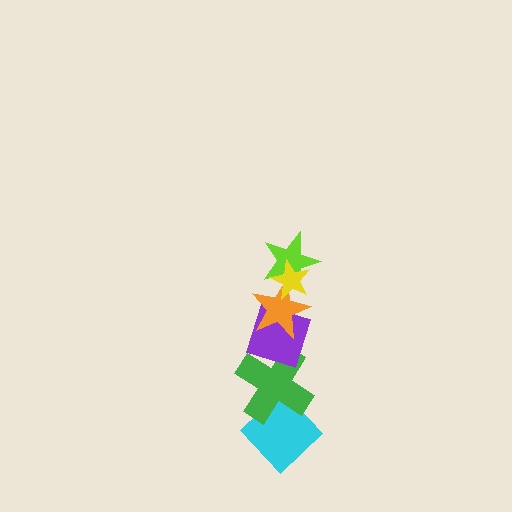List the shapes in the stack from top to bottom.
From top to bottom: the yellow star, the lime star, the orange star, the purple diamond, the green cross, the cyan diamond.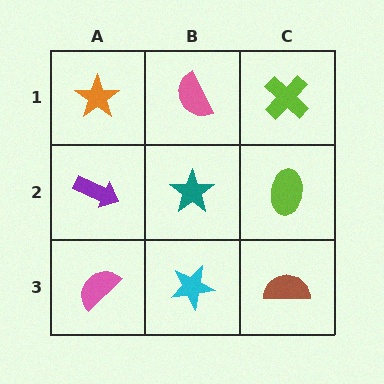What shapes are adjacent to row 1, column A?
A purple arrow (row 2, column A), a pink semicircle (row 1, column B).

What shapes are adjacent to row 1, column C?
A lime ellipse (row 2, column C), a pink semicircle (row 1, column B).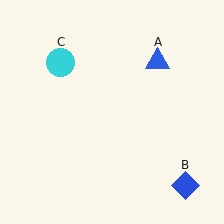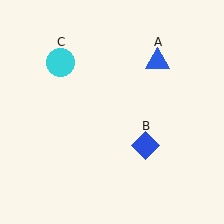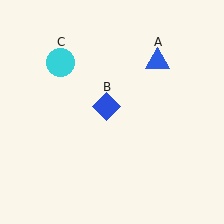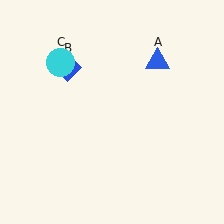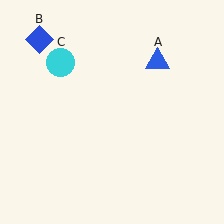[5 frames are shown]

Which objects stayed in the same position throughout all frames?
Blue triangle (object A) and cyan circle (object C) remained stationary.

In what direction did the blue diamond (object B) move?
The blue diamond (object B) moved up and to the left.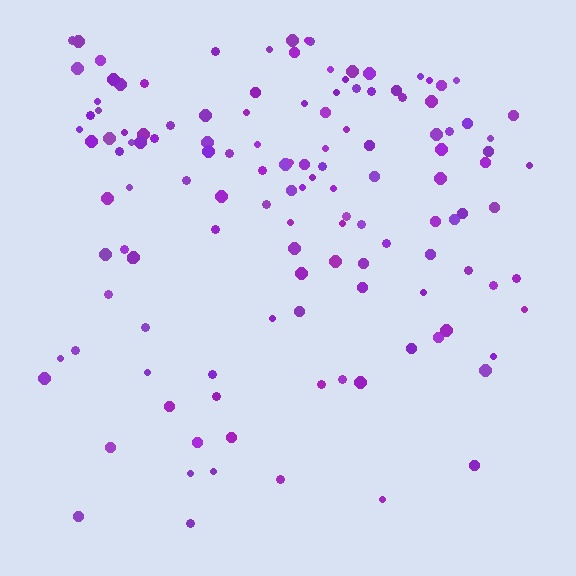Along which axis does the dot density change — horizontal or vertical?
Vertical.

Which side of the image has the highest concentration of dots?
The top.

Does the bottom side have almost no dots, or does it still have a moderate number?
Still a moderate number, just noticeably fewer than the top.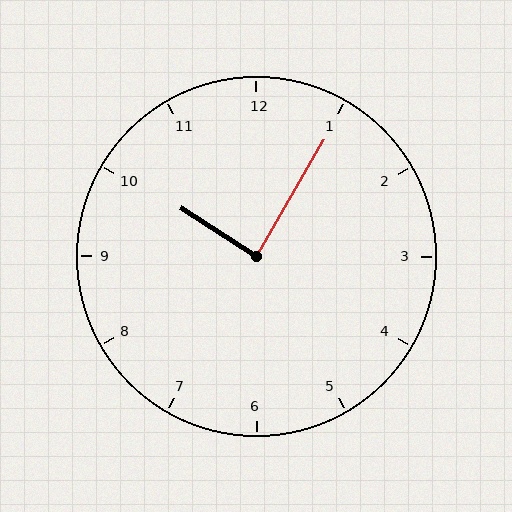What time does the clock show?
10:05.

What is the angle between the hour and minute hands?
Approximately 88 degrees.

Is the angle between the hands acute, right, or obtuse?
It is right.